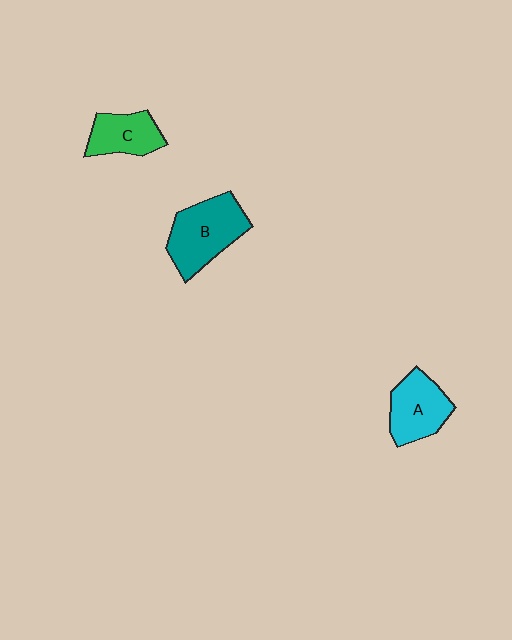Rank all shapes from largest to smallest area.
From largest to smallest: B (teal), A (cyan), C (green).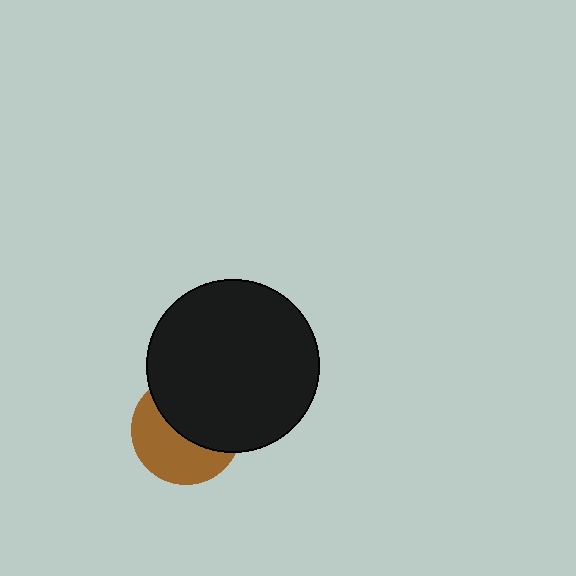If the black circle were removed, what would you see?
You would see the complete brown circle.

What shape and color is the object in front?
The object in front is a black circle.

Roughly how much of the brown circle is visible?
About half of it is visible (roughly 48%).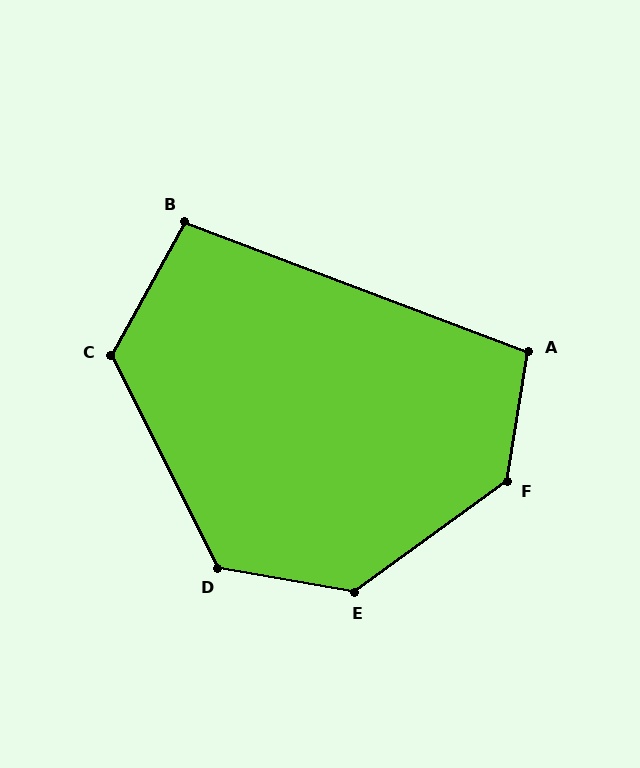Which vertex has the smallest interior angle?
B, at approximately 98 degrees.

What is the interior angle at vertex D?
Approximately 127 degrees (obtuse).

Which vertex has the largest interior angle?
F, at approximately 135 degrees.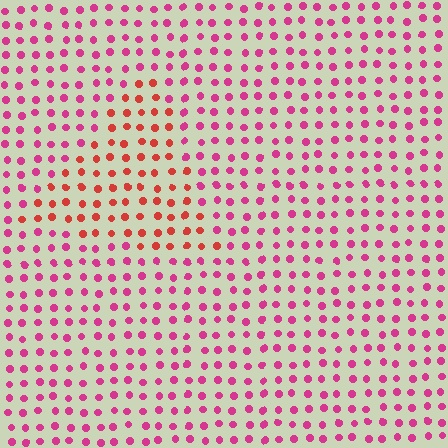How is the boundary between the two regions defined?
The boundary is defined purely by a slight shift in hue (about 36 degrees). Spacing, size, and orientation are identical on both sides.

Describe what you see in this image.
The image is filled with small magenta elements in a uniform arrangement. A triangle-shaped region is visible where the elements are tinted to a slightly different hue, forming a subtle color boundary.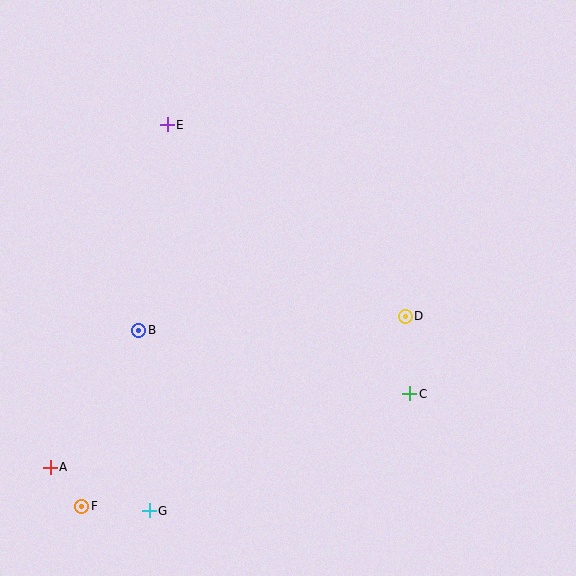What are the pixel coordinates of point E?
Point E is at (167, 125).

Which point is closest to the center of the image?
Point D at (405, 316) is closest to the center.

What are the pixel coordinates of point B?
Point B is at (139, 330).